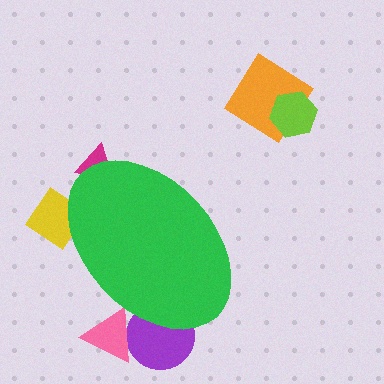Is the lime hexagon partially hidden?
No, the lime hexagon is fully visible.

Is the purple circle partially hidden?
Yes, the purple circle is partially hidden behind the green ellipse.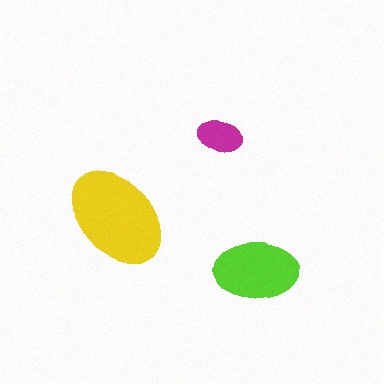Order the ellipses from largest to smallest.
the yellow one, the lime one, the magenta one.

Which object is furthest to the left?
The yellow ellipse is leftmost.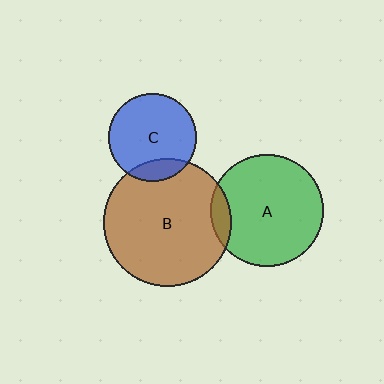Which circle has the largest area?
Circle B (brown).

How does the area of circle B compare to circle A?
Approximately 1.3 times.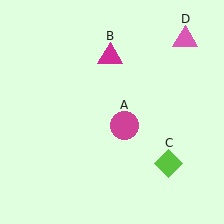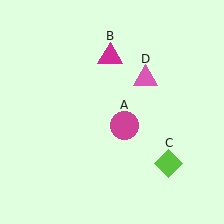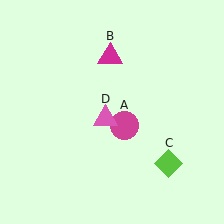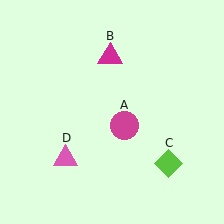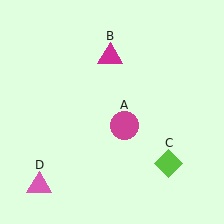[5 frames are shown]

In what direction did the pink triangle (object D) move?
The pink triangle (object D) moved down and to the left.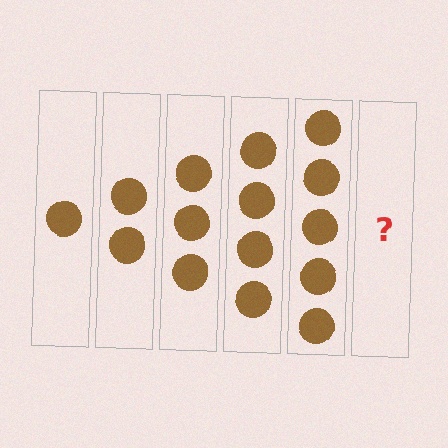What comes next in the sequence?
The next element should be 6 circles.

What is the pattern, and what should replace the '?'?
The pattern is that each step adds one more circle. The '?' should be 6 circles.